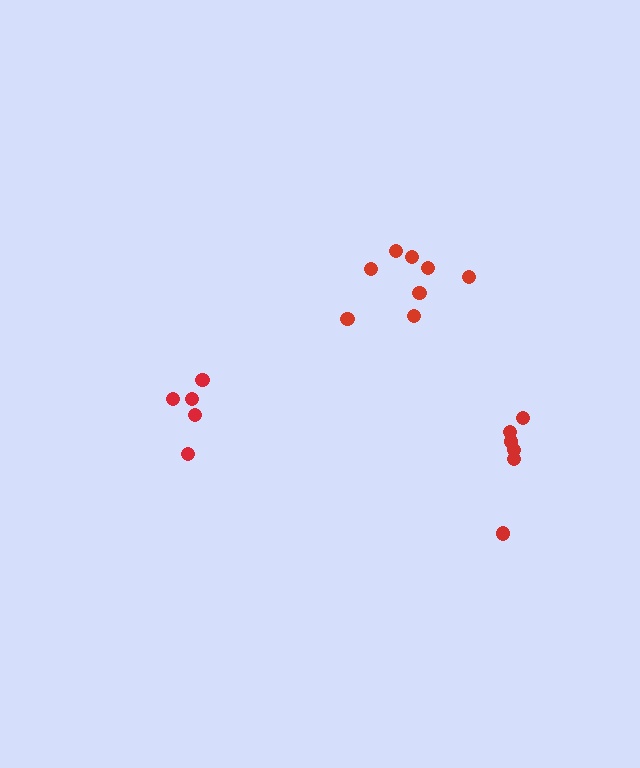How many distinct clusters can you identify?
There are 3 distinct clusters.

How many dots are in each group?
Group 1: 8 dots, Group 2: 6 dots, Group 3: 5 dots (19 total).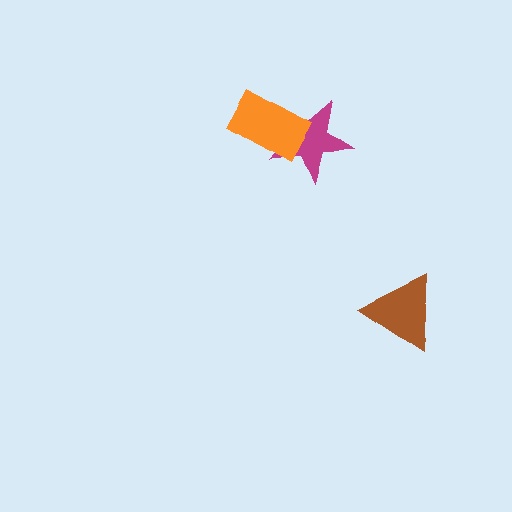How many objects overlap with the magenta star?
1 object overlaps with the magenta star.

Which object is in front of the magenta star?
The orange rectangle is in front of the magenta star.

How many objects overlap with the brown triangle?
0 objects overlap with the brown triangle.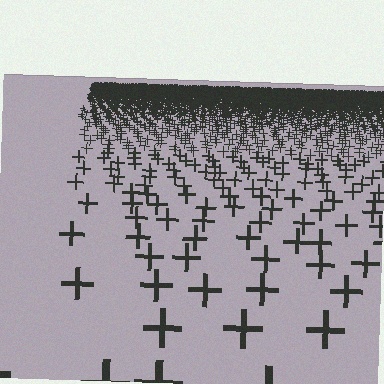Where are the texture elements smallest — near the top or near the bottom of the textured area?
Near the top.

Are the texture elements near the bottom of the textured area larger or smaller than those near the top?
Larger. Near the bottom, elements are closer to the viewer and appear at a bigger on-screen size.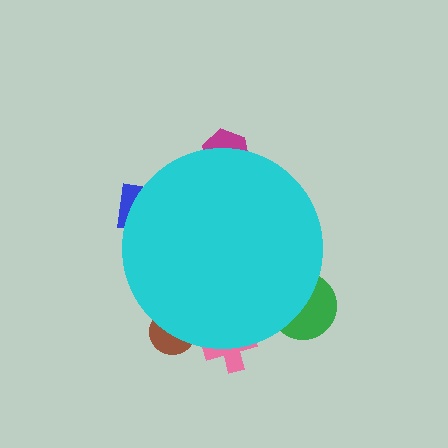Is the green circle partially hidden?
Yes, the green circle is partially hidden behind the cyan circle.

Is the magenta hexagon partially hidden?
Yes, the magenta hexagon is partially hidden behind the cyan circle.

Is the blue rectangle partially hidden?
Yes, the blue rectangle is partially hidden behind the cyan circle.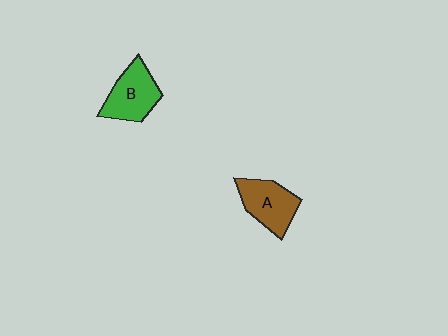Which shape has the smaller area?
Shape A (brown).